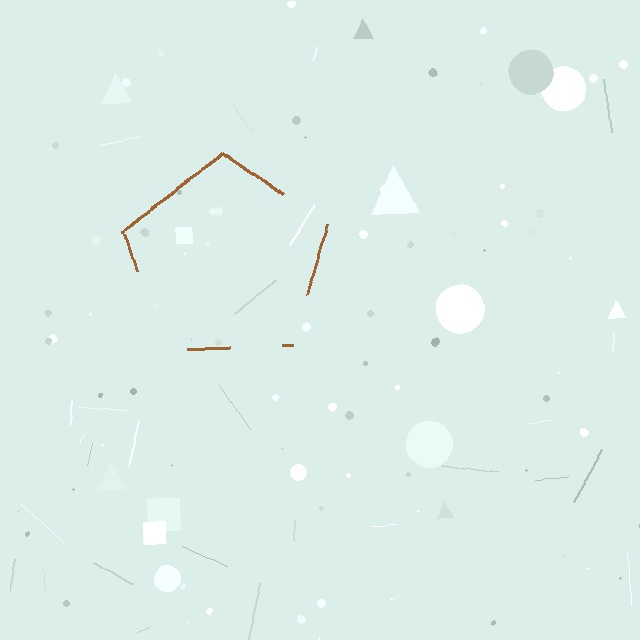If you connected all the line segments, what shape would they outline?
They would outline a pentagon.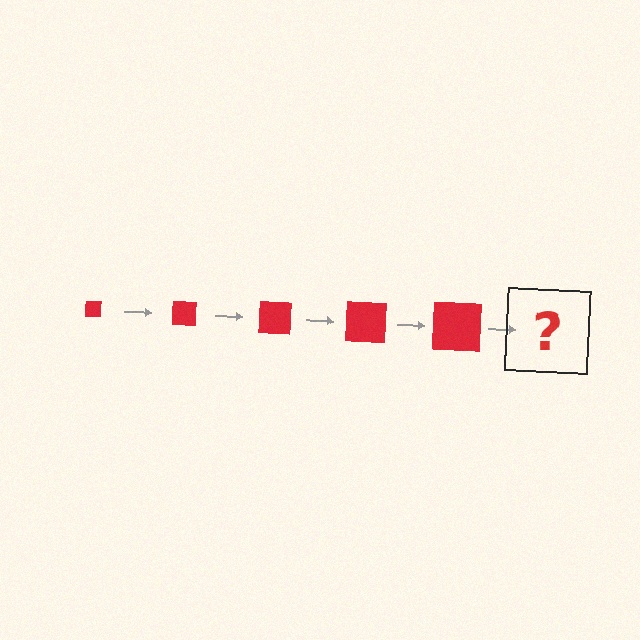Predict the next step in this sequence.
The next step is a red square, larger than the previous one.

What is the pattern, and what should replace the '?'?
The pattern is that the square gets progressively larger each step. The '?' should be a red square, larger than the previous one.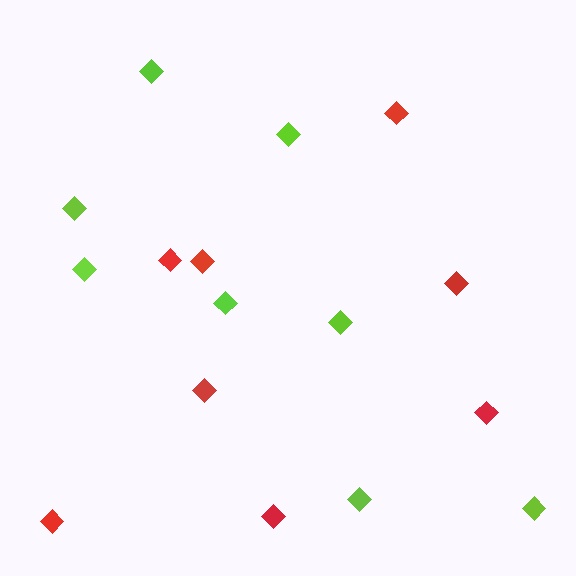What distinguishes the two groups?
There are 2 groups: one group of red diamonds (8) and one group of lime diamonds (8).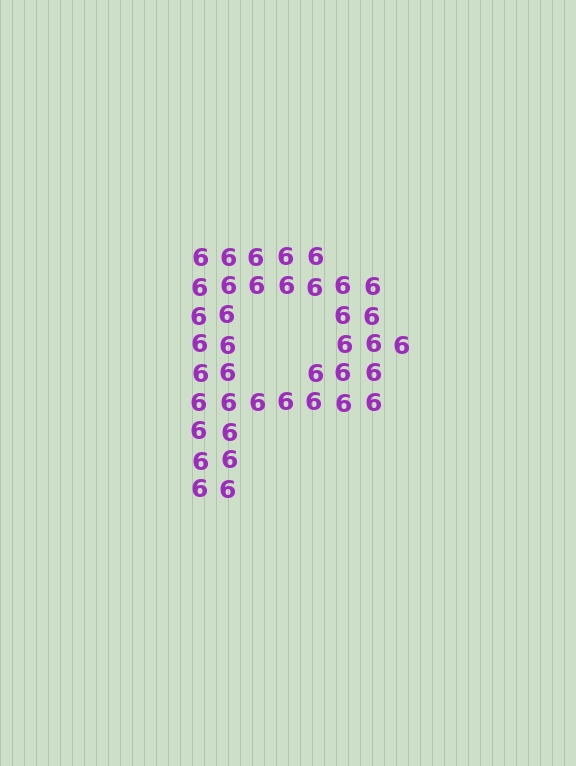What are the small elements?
The small elements are digit 6's.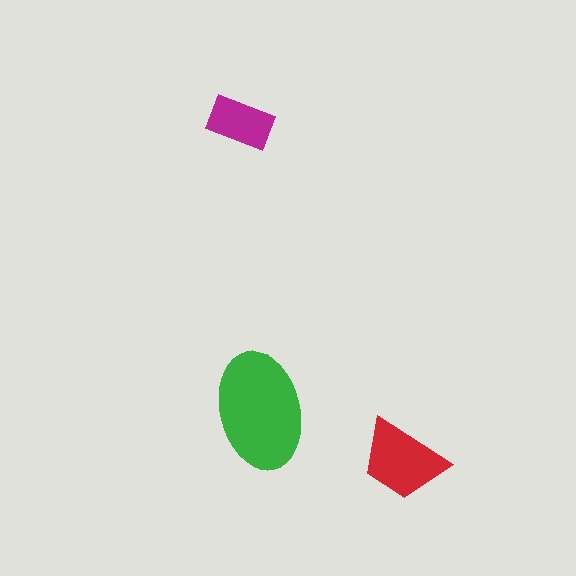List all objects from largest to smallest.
The green ellipse, the red trapezoid, the magenta rectangle.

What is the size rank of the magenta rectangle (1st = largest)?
3rd.